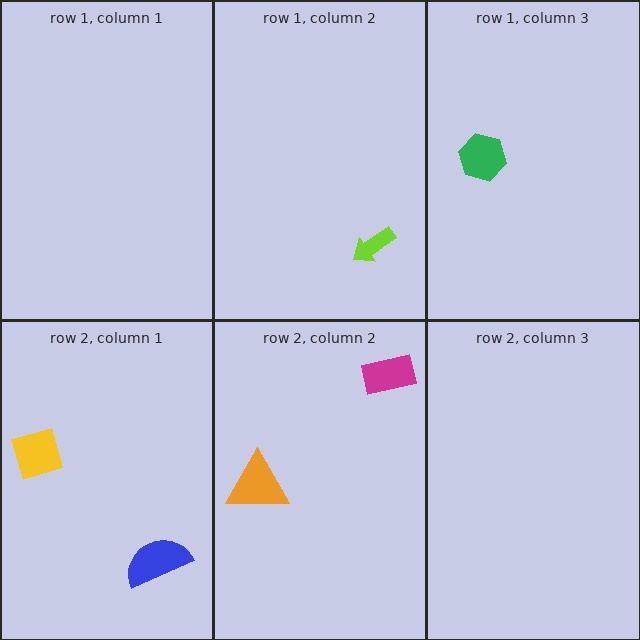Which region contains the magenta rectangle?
The row 2, column 2 region.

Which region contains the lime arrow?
The row 1, column 2 region.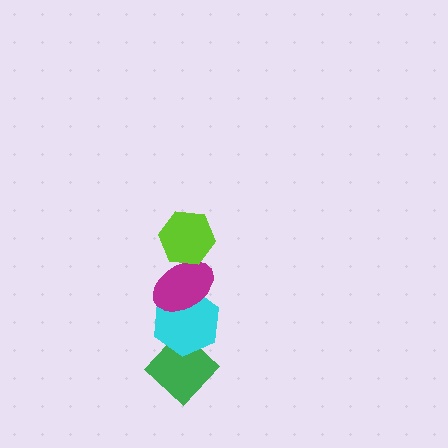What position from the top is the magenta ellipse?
The magenta ellipse is 2nd from the top.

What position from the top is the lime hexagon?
The lime hexagon is 1st from the top.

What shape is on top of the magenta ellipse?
The lime hexagon is on top of the magenta ellipse.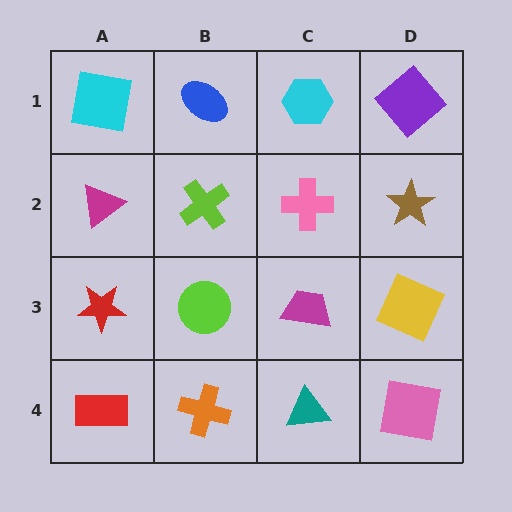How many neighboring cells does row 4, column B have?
3.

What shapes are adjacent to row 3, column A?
A magenta triangle (row 2, column A), a red rectangle (row 4, column A), a lime circle (row 3, column B).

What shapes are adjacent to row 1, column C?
A pink cross (row 2, column C), a blue ellipse (row 1, column B), a purple diamond (row 1, column D).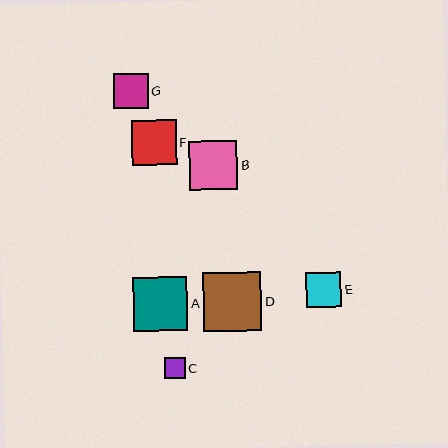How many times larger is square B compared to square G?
Square B is approximately 1.4 times the size of square G.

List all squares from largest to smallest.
From largest to smallest: D, A, B, F, E, G, C.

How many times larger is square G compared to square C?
Square G is approximately 1.7 times the size of square C.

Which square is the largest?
Square D is the largest with a size of approximately 59 pixels.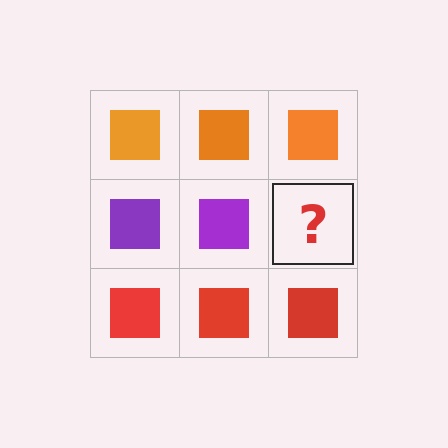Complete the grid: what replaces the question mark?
The question mark should be replaced with a purple square.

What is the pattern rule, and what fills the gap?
The rule is that each row has a consistent color. The gap should be filled with a purple square.